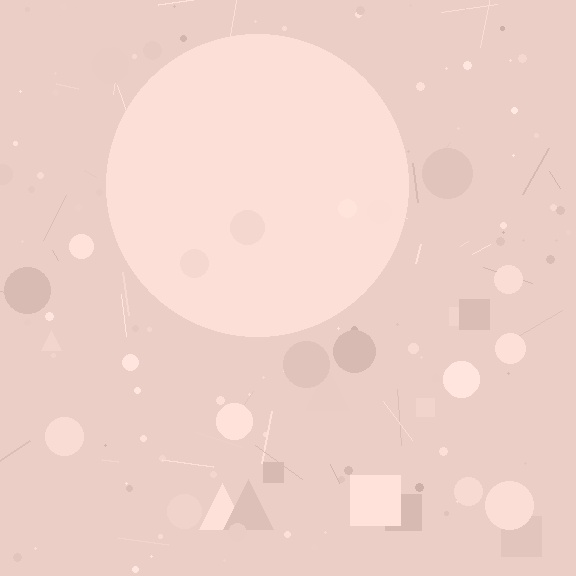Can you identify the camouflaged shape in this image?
The camouflaged shape is a circle.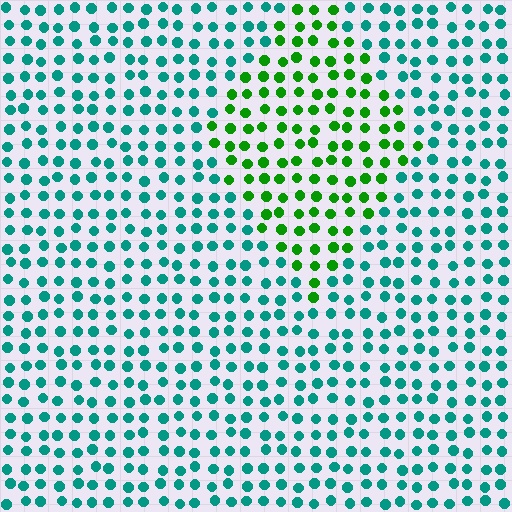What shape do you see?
I see a diamond.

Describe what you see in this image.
The image is filled with small teal elements in a uniform arrangement. A diamond-shaped region is visible where the elements are tinted to a slightly different hue, forming a subtle color boundary.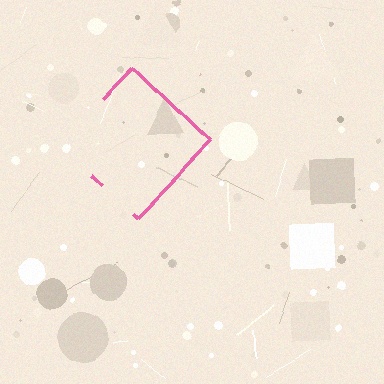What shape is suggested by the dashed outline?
The dashed outline suggests a diamond.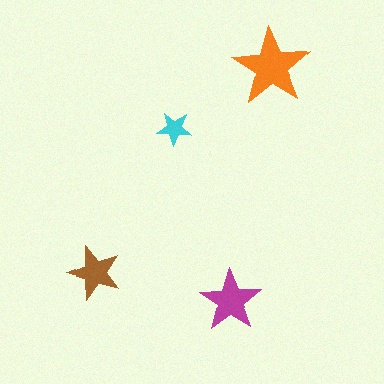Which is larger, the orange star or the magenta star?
The orange one.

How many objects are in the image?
There are 4 objects in the image.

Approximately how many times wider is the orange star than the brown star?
About 1.5 times wider.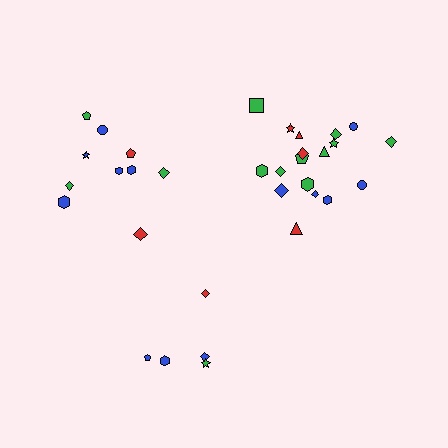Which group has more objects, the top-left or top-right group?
The top-right group.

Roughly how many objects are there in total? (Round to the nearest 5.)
Roughly 35 objects in total.